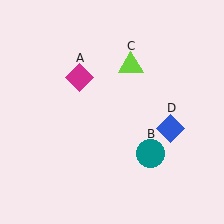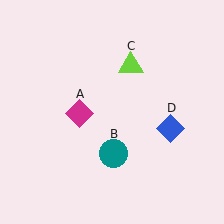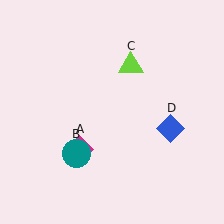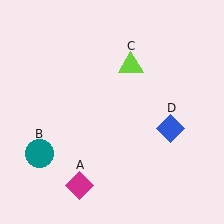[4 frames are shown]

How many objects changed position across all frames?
2 objects changed position: magenta diamond (object A), teal circle (object B).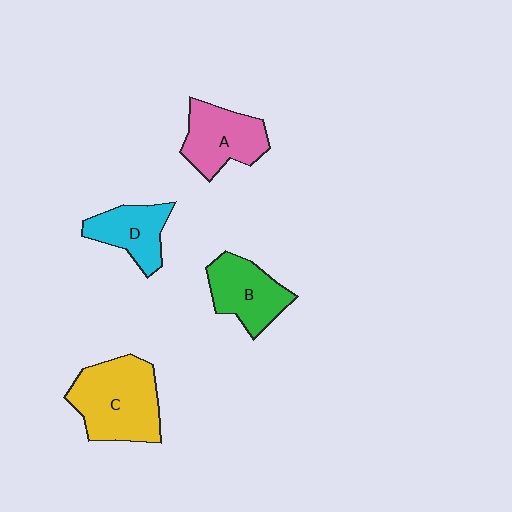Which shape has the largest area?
Shape C (yellow).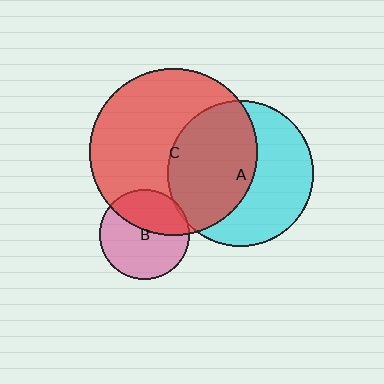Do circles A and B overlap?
Yes.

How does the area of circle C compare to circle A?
Approximately 1.3 times.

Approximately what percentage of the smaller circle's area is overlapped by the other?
Approximately 5%.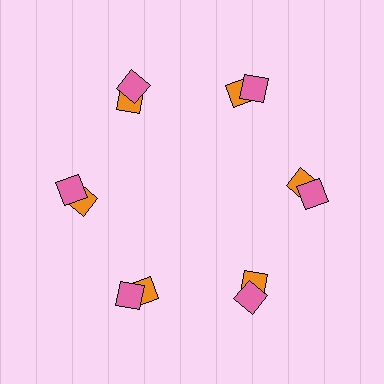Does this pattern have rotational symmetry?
Yes, this pattern has 6-fold rotational symmetry. It looks the same after rotating 60 degrees around the center.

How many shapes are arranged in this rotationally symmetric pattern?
There are 12 shapes, arranged in 6 groups of 2.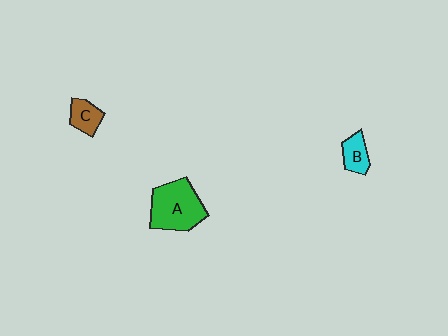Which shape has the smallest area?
Shape B (cyan).